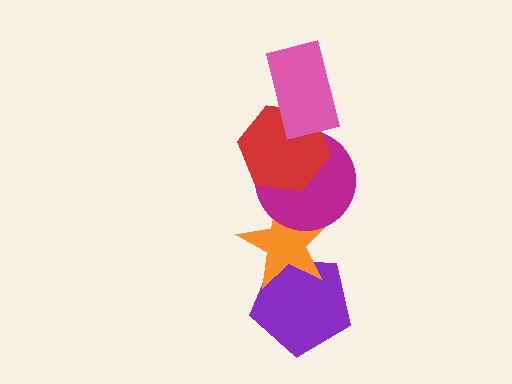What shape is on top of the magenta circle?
The red hexagon is on top of the magenta circle.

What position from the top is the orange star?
The orange star is 4th from the top.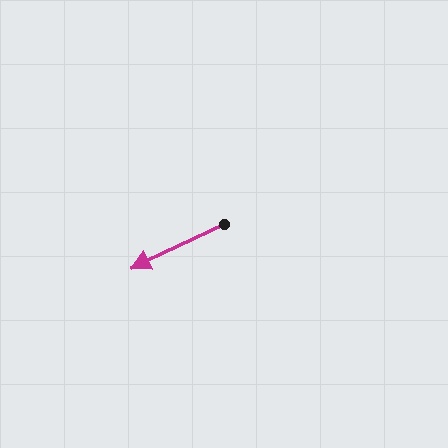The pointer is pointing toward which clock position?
Roughly 8 o'clock.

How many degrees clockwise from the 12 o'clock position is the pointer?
Approximately 245 degrees.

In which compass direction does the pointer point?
Southwest.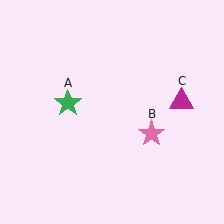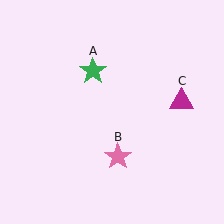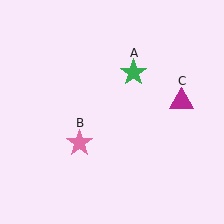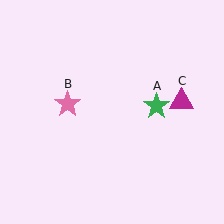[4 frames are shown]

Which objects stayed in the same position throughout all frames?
Magenta triangle (object C) remained stationary.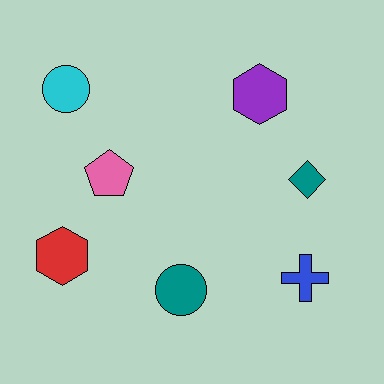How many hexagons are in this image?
There are 2 hexagons.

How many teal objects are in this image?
There are 2 teal objects.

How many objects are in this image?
There are 7 objects.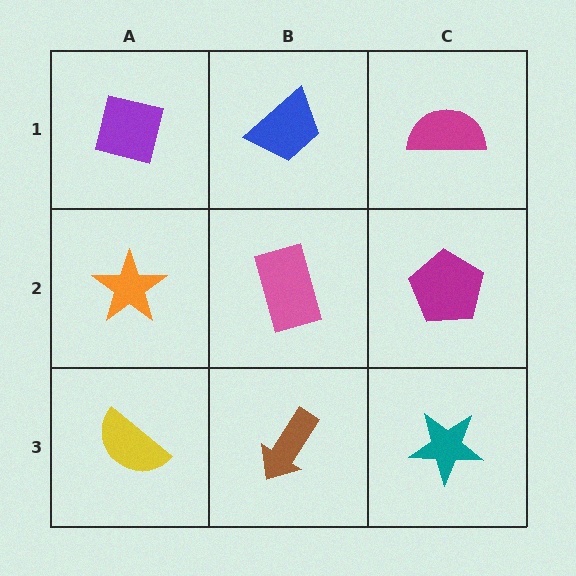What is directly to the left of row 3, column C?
A brown arrow.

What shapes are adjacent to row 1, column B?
A pink rectangle (row 2, column B), a purple square (row 1, column A), a magenta semicircle (row 1, column C).